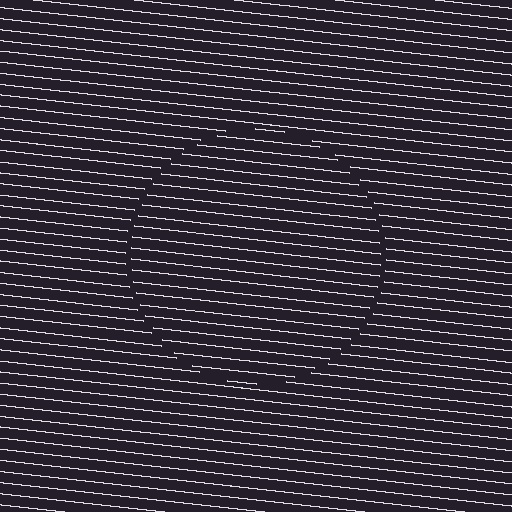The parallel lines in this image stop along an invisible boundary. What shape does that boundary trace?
An illusory circle. The interior of the shape contains the same grating, shifted by half a period — the contour is defined by the phase discontinuity where line-ends from the inner and outer gratings abut.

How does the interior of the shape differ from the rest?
The interior of the shape contains the same grating, shifted by half a period — the contour is defined by the phase discontinuity where line-ends from the inner and outer gratings abut.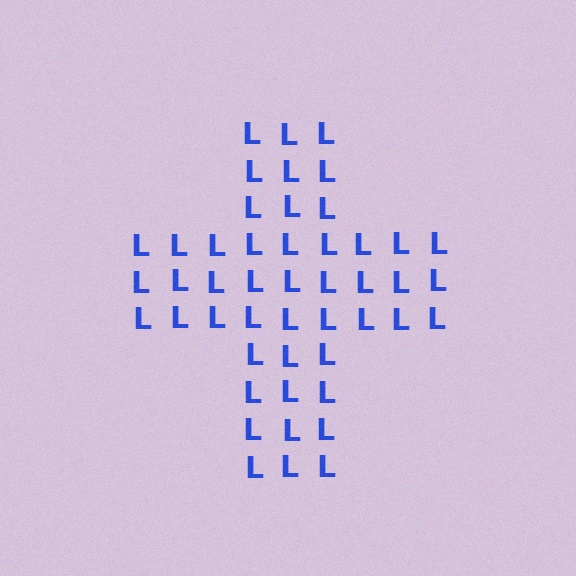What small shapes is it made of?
It is made of small letter L's.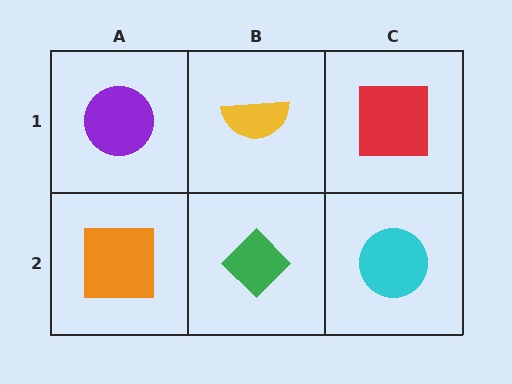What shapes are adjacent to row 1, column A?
An orange square (row 2, column A), a yellow semicircle (row 1, column B).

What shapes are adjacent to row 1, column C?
A cyan circle (row 2, column C), a yellow semicircle (row 1, column B).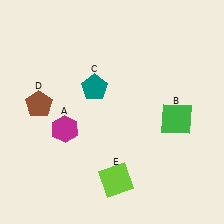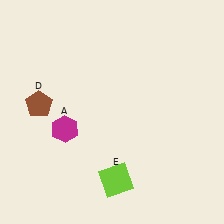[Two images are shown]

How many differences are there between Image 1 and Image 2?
There are 2 differences between the two images.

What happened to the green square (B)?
The green square (B) was removed in Image 2. It was in the bottom-right area of Image 1.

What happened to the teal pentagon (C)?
The teal pentagon (C) was removed in Image 2. It was in the top-left area of Image 1.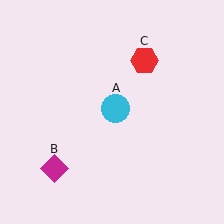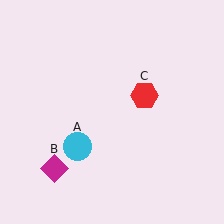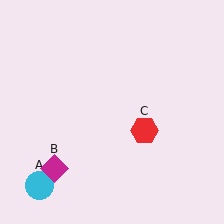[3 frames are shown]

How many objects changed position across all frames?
2 objects changed position: cyan circle (object A), red hexagon (object C).